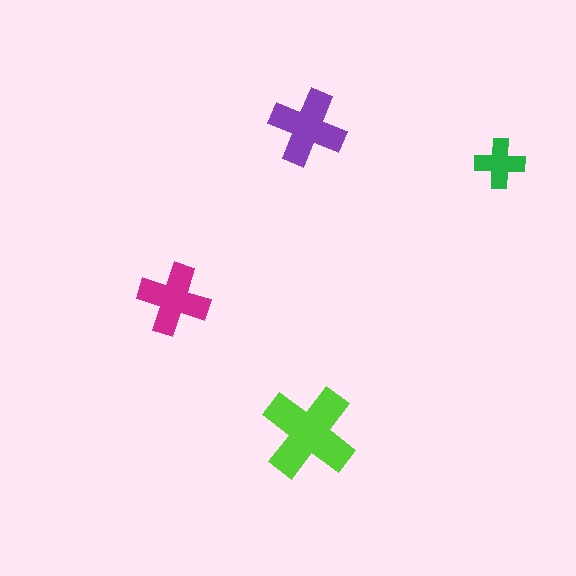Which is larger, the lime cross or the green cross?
The lime one.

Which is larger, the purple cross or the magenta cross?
The purple one.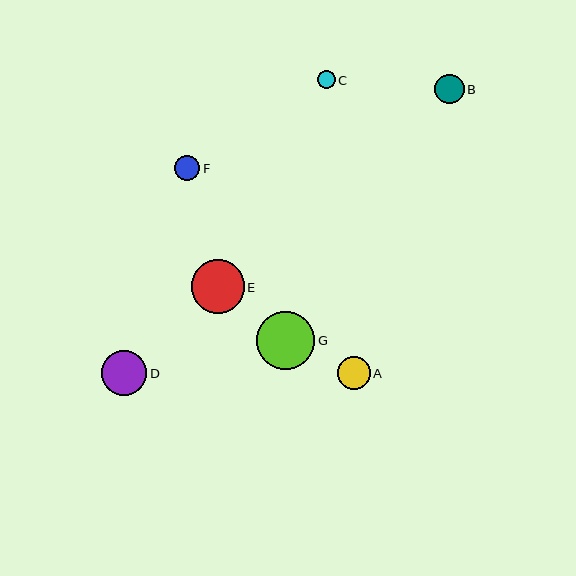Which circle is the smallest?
Circle C is the smallest with a size of approximately 18 pixels.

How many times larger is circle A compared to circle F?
Circle A is approximately 1.3 times the size of circle F.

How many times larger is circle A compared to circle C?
Circle A is approximately 1.8 times the size of circle C.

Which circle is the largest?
Circle G is the largest with a size of approximately 58 pixels.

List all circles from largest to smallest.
From largest to smallest: G, E, D, A, B, F, C.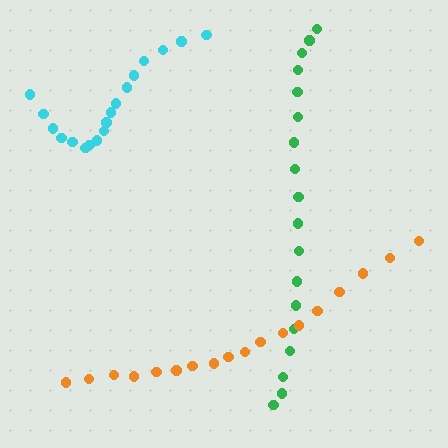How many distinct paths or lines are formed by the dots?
There are 3 distinct paths.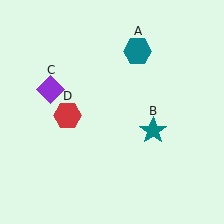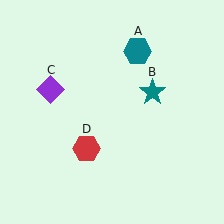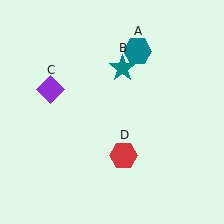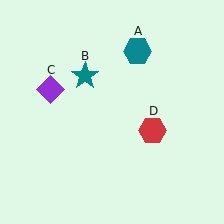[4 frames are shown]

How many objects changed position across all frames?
2 objects changed position: teal star (object B), red hexagon (object D).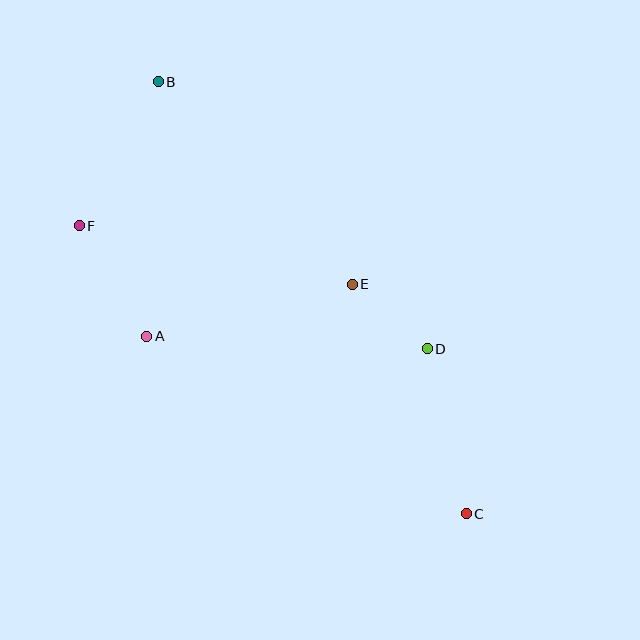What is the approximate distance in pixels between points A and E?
The distance between A and E is approximately 212 pixels.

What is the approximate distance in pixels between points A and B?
The distance between A and B is approximately 255 pixels.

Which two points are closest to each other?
Points D and E are closest to each other.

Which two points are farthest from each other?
Points B and C are farthest from each other.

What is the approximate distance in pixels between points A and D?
The distance between A and D is approximately 281 pixels.